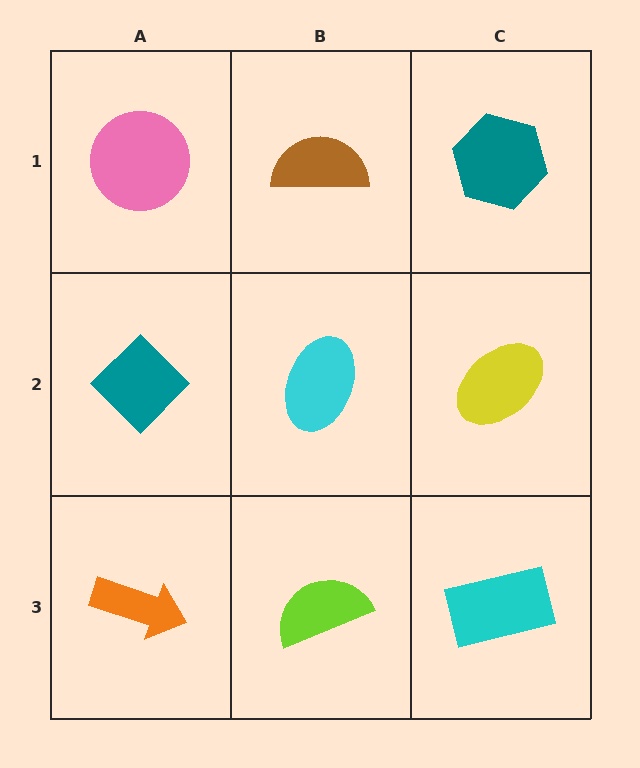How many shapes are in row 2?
3 shapes.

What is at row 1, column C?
A teal hexagon.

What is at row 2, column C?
A yellow ellipse.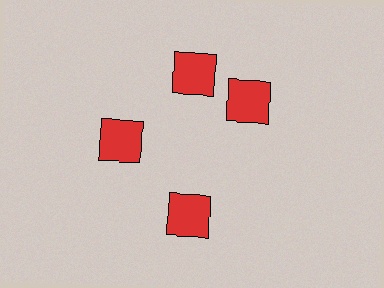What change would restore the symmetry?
The symmetry would be restored by rotating it back into even spacing with its neighbors so that all 4 squares sit at equal angles and equal distance from the center.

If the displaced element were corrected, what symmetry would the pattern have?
It would have 4-fold rotational symmetry — the pattern would map onto itself every 90 degrees.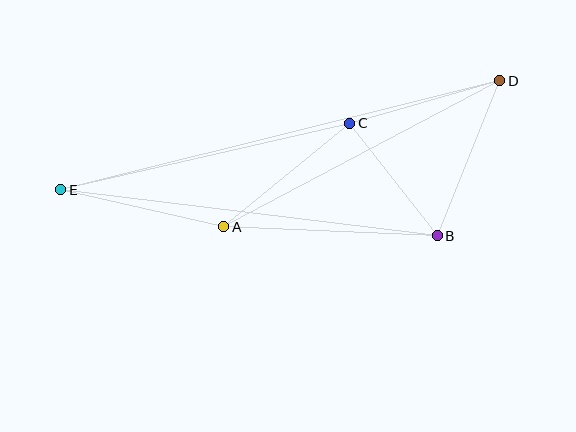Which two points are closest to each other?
Points B and C are closest to each other.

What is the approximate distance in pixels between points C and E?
The distance between C and E is approximately 296 pixels.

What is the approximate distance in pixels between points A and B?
The distance between A and B is approximately 214 pixels.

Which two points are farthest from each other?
Points D and E are farthest from each other.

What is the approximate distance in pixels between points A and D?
The distance between A and D is approximately 312 pixels.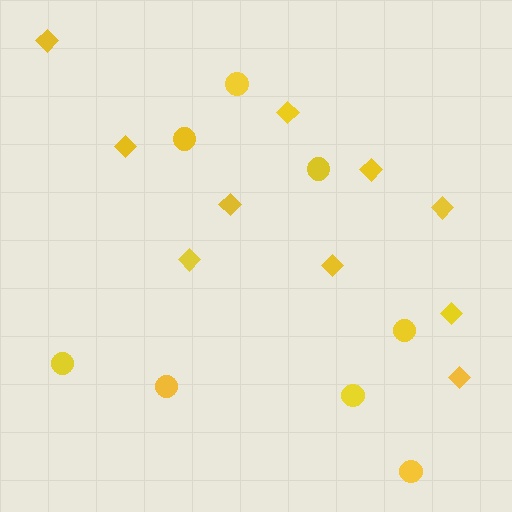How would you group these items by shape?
There are 2 groups: one group of diamonds (10) and one group of circles (8).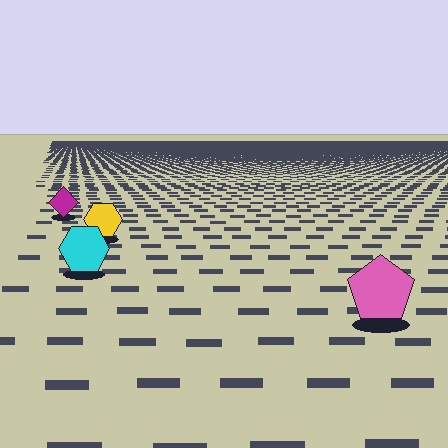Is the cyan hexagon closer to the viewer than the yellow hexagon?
Yes. The cyan hexagon is closer — you can tell from the texture gradient: the ground texture is coarser near it.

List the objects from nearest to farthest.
From nearest to farthest: the pink pentagon, the cyan hexagon, the yellow hexagon, the magenta diamond.